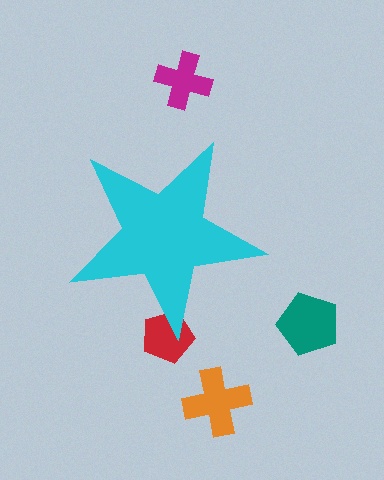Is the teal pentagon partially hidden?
No, the teal pentagon is fully visible.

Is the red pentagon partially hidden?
Yes, the red pentagon is partially hidden behind the cyan star.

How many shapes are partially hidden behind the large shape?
1 shape is partially hidden.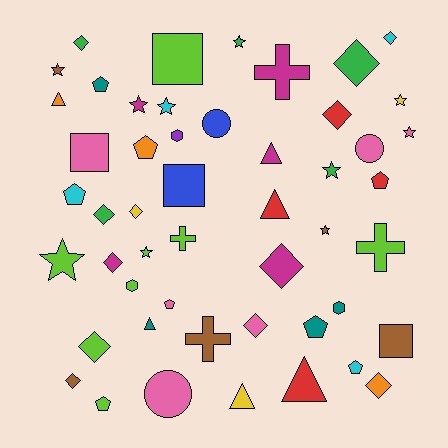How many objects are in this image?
There are 50 objects.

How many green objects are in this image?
There are 5 green objects.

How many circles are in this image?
There are 3 circles.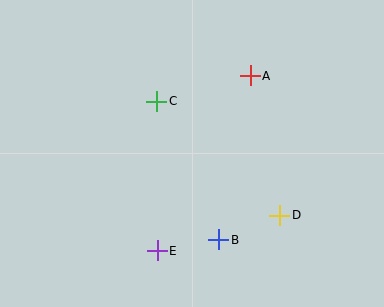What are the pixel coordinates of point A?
Point A is at (250, 76).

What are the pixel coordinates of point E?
Point E is at (157, 251).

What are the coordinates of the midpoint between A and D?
The midpoint between A and D is at (265, 146).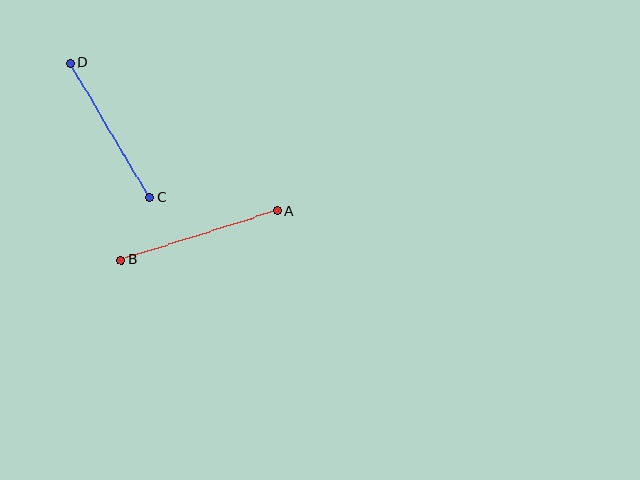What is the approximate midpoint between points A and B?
The midpoint is at approximately (199, 235) pixels.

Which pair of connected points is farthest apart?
Points A and B are farthest apart.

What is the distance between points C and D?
The distance is approximately 156 pixels.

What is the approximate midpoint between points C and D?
The midpoint is at approximately (110, 130) pixels.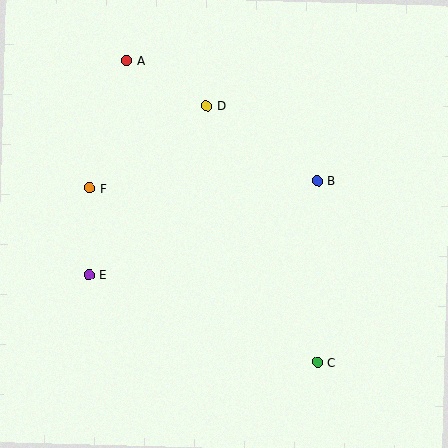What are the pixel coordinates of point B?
Point B is at (317, 181).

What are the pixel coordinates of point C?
Point C is at (317, 362).